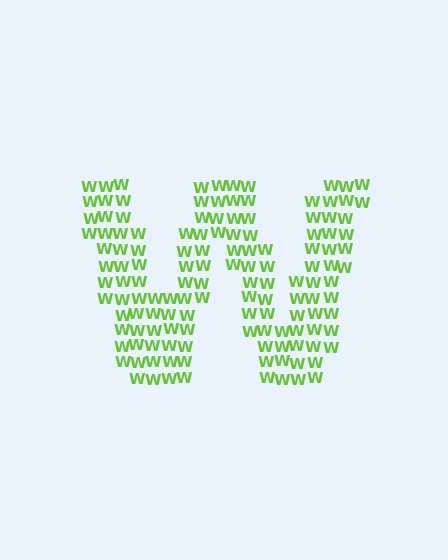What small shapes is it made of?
It is made of small letter W's.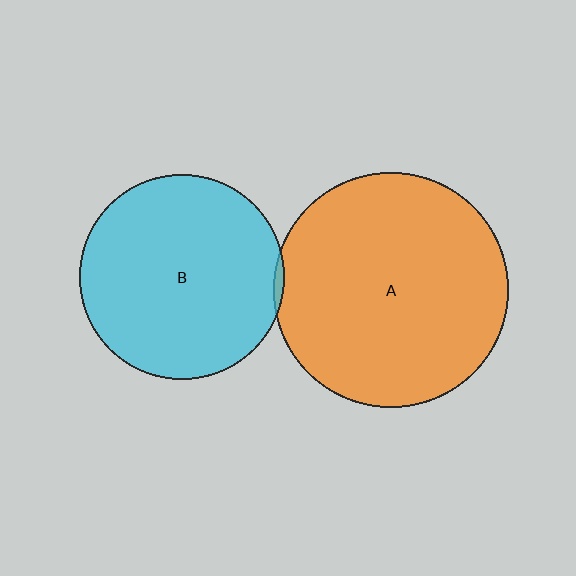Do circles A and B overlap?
Yes.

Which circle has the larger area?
Circle A (orange).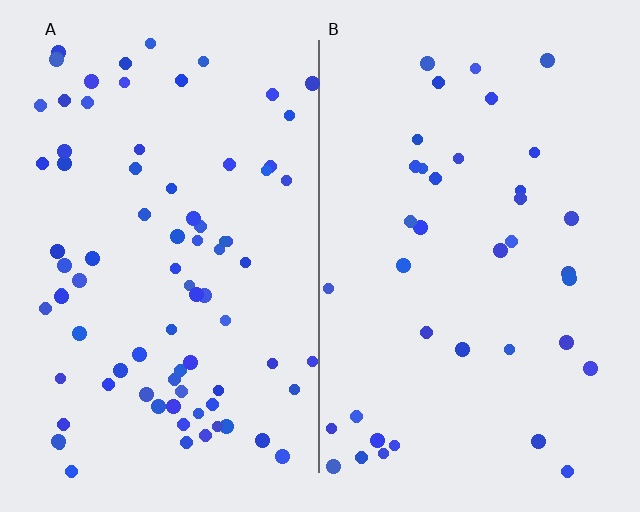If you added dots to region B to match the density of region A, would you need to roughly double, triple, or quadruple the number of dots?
Approximately double.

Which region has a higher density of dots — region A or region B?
A (the left).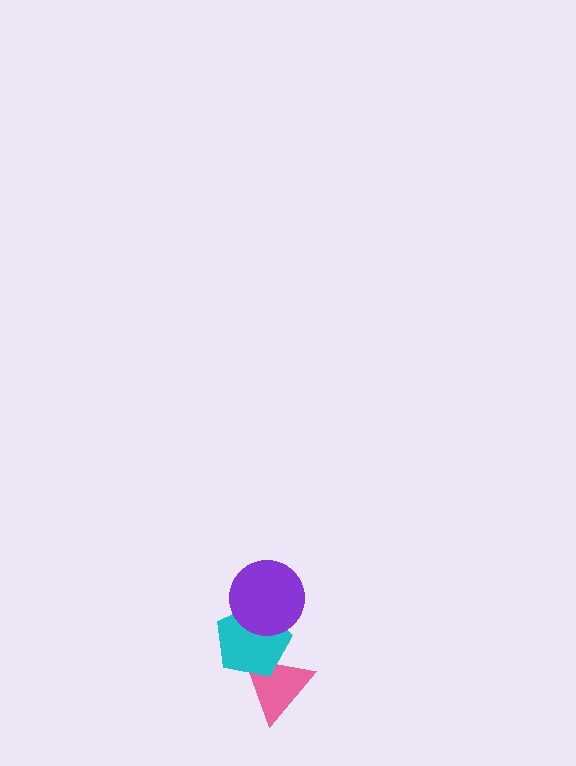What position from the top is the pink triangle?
The pink triangle is 3rd from the top.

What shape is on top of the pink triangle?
The cyan pentagon is on top of the pink triangle.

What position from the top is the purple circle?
The purple circle is 1st from the top.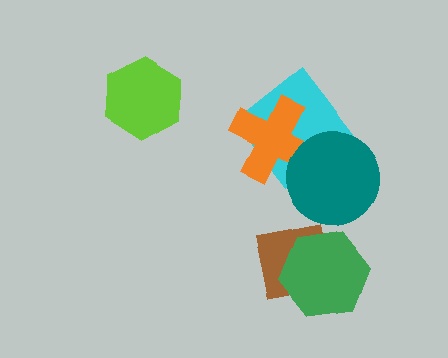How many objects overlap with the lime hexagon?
0 objects overlap with the lime hexagon.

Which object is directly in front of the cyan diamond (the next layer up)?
The orange cross is directly in front of the cyan diamond.